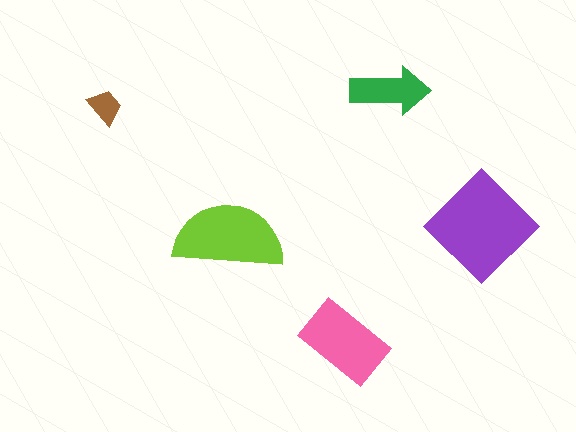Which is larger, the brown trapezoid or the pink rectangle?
The pink rectangle.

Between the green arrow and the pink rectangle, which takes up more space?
The pink rectangle.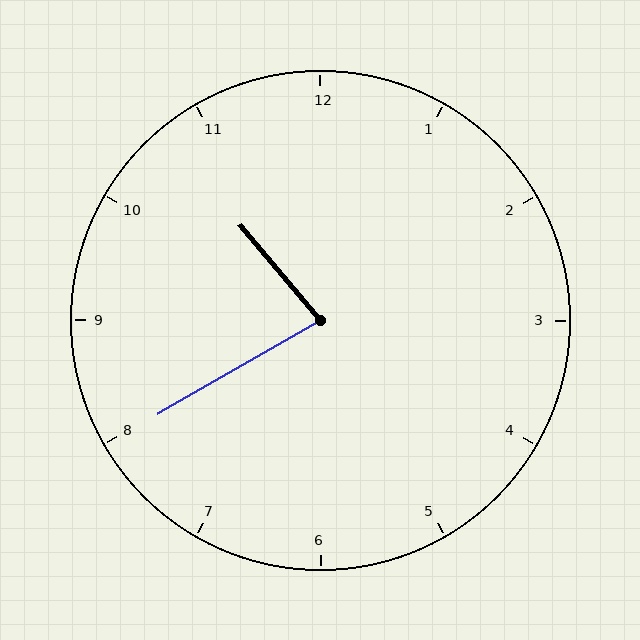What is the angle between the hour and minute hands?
Approximately 80 degrees.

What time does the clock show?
10:40.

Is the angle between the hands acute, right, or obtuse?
It is acute.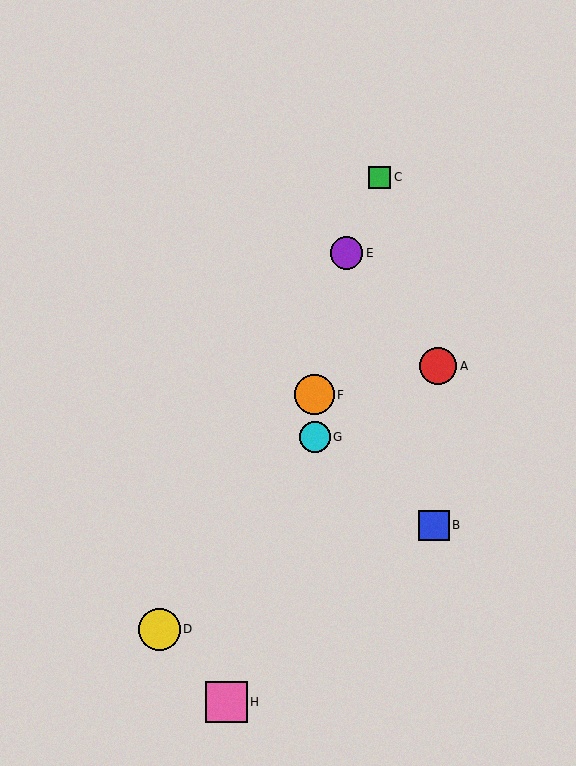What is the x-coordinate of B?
Object B is at x≈434.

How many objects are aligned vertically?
2 objects (F, G) are aligned vertically.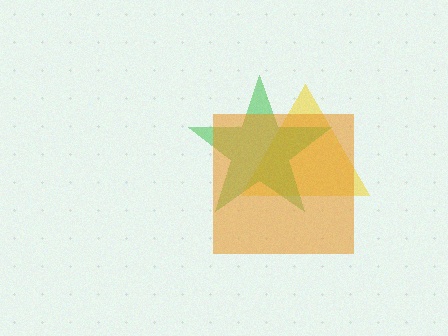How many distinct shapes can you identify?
There are 3 distinct shapes: a yellow triangle, a green star, an orange square.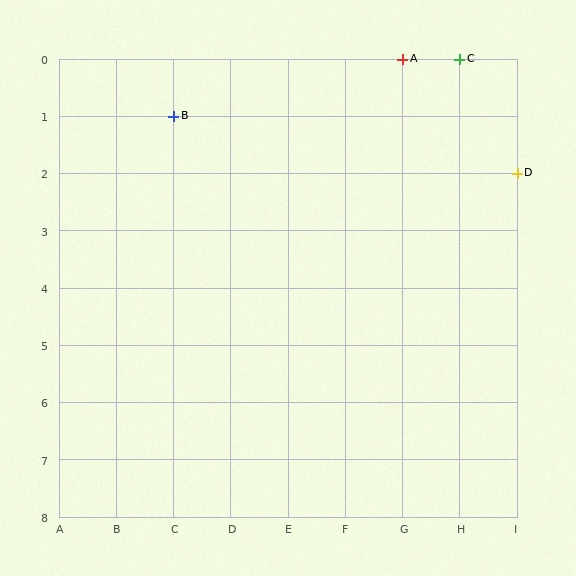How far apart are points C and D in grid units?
Points C and D are 1 column and 2 rows apart (about 2.2 grid units diagonally).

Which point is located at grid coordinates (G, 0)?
Point A is at (G, 0).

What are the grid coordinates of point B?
Point B is at grid coordinates (C, 1).